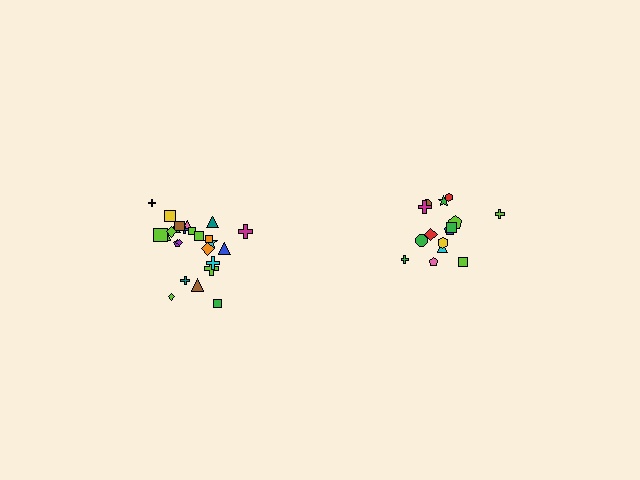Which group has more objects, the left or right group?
The left group.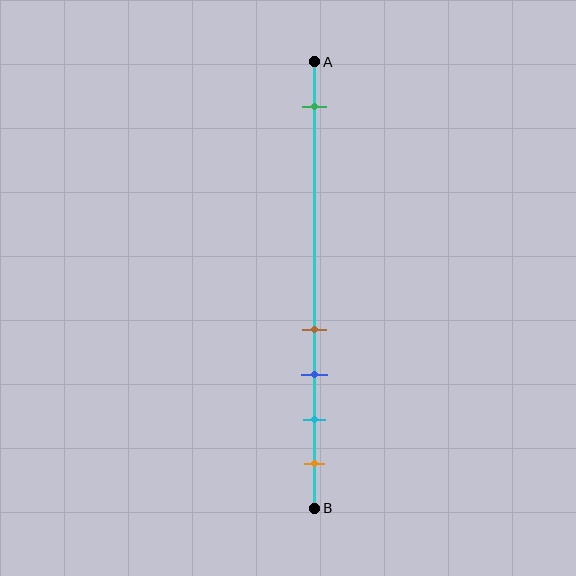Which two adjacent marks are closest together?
The brown and blue marks are the closest adjacent pair.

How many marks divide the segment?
There are 5 marks dividing the segment.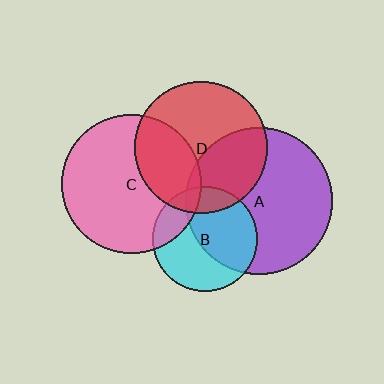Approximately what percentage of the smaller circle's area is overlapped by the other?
Approximately 35%.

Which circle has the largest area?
Circle A (purple).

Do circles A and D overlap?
Yes.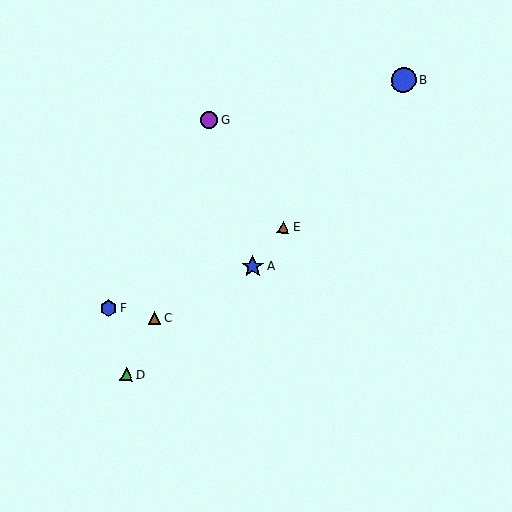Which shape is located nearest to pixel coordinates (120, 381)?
The green triangle (labeled D) at (126, 374) is nearest to that location.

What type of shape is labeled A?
Shape A is a blue star.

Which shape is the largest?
The blue circle (labeled B) is the largest.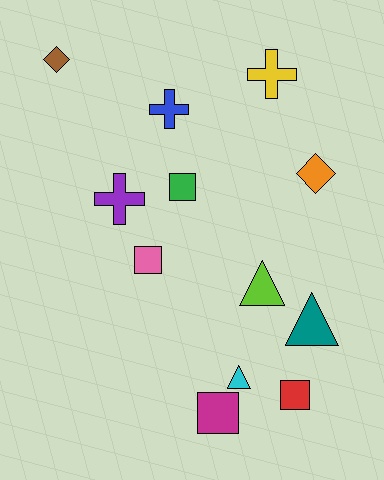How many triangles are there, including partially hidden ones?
There are 3 triangles.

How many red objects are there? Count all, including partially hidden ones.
There is 1 red object.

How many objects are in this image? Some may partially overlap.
There are 12 objects.